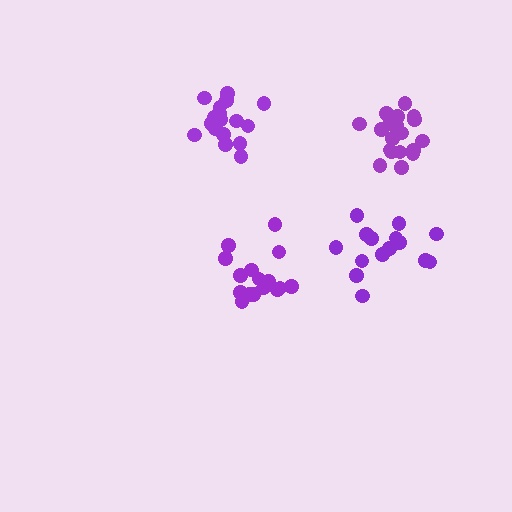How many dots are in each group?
Group 1: 15 dots, Group 2: 17 dots, Group 3: 18 dots, Group 4: 20 dots (70 total).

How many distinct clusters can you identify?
There are 4 distinct clusters.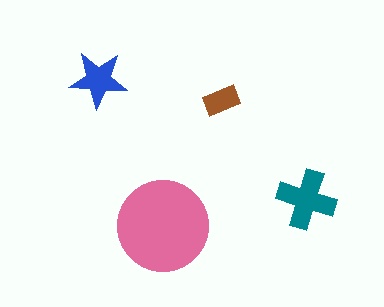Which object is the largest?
The pink circle.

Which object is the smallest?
The brown rectangle.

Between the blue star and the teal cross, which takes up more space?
The teal cross.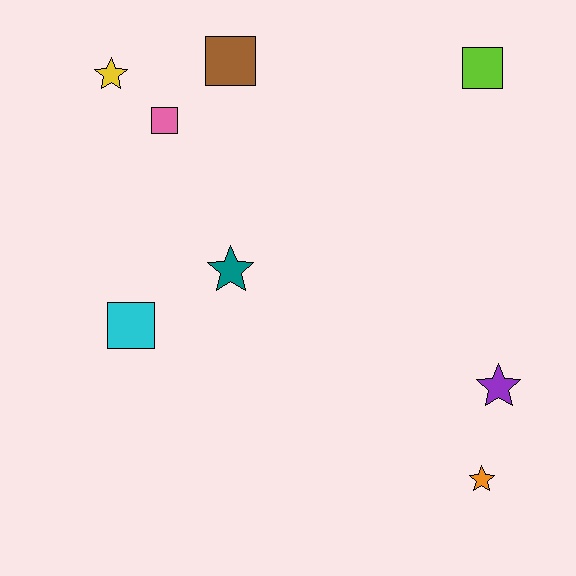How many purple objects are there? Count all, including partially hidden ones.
There is 1 purple object.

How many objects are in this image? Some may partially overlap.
There are 8 objects.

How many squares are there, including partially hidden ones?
There are 4 squares.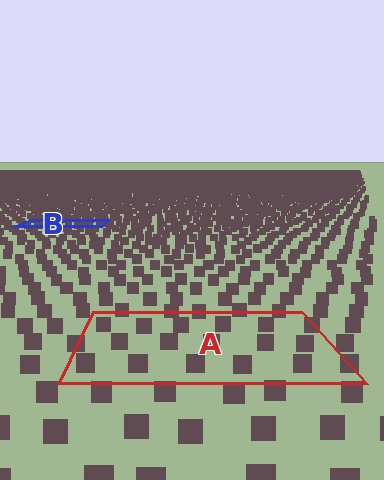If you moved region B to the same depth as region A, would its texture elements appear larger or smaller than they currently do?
They would appear larger. At a closer depth, the same texture elements are projected at a bigger on-screen size.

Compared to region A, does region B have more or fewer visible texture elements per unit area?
Region B has more texture elements per unit area — they are packed more densely because it is farther away.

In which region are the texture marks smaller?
The texture marks are smaller in region B, because it is farther away.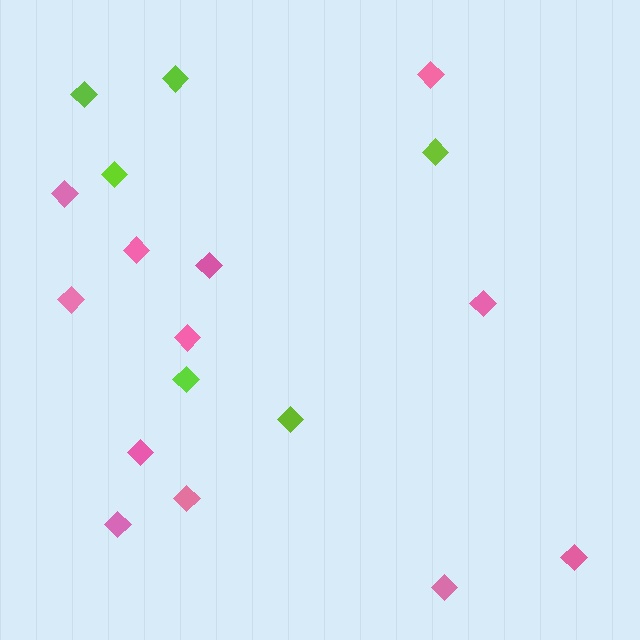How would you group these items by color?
There are 2 groups: one group of pink diamonds (12) and one group of lime diamonds (6).